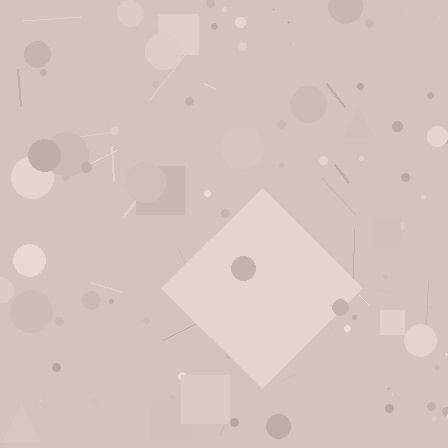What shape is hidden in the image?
A diamond is hidden in the image.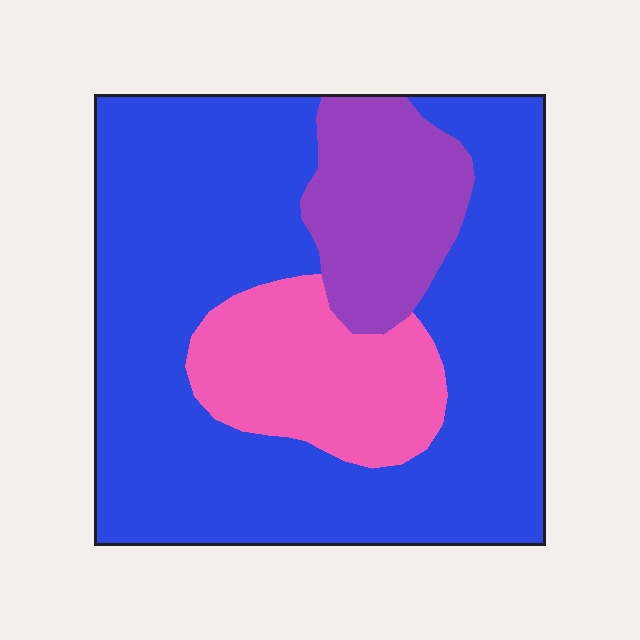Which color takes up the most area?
Blue, at roughly 70%.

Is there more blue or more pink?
Blue.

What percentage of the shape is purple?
Purple takes up about one sixth (1/6) of the shape.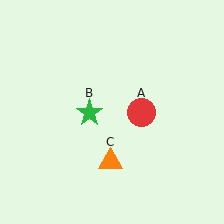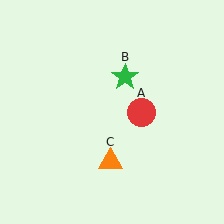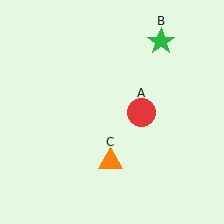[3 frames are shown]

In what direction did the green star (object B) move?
The green star (object B) moved up and to the right.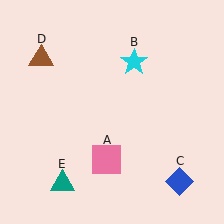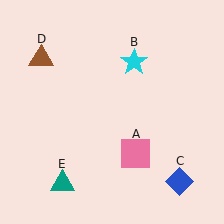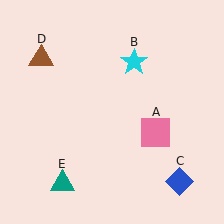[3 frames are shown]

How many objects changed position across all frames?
1 object changed position: pink square (object A).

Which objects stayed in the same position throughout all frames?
Cyan star (object B) and blue diamond (object C) and brown triangle (object D) and teal triangle (object E) remained stationary.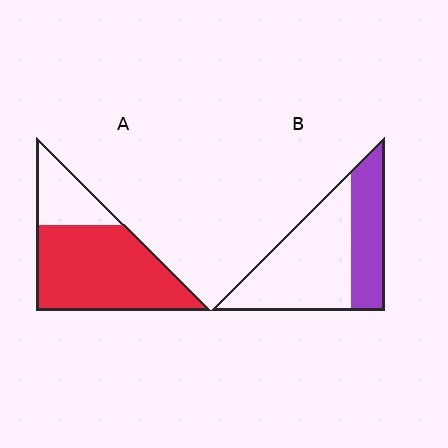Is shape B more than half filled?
No.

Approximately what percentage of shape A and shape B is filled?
A is approximately 75% and B is approximately 35%.